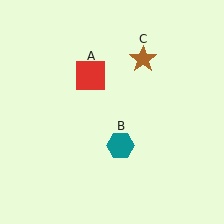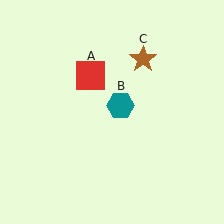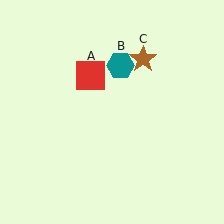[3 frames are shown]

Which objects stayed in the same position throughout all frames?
Red square (object A) and brown star (object C) remained stationary.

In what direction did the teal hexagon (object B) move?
The teal hexagon (object B) moved up.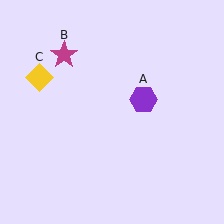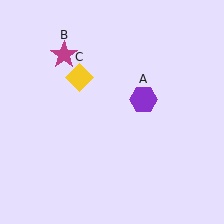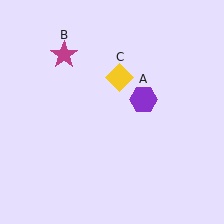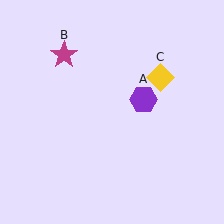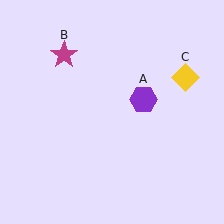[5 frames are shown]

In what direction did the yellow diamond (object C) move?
The yellow diamond (object C) moved right.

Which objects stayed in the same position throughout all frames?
Purple hexagon (object A) and magenta star (object B) remained stationary.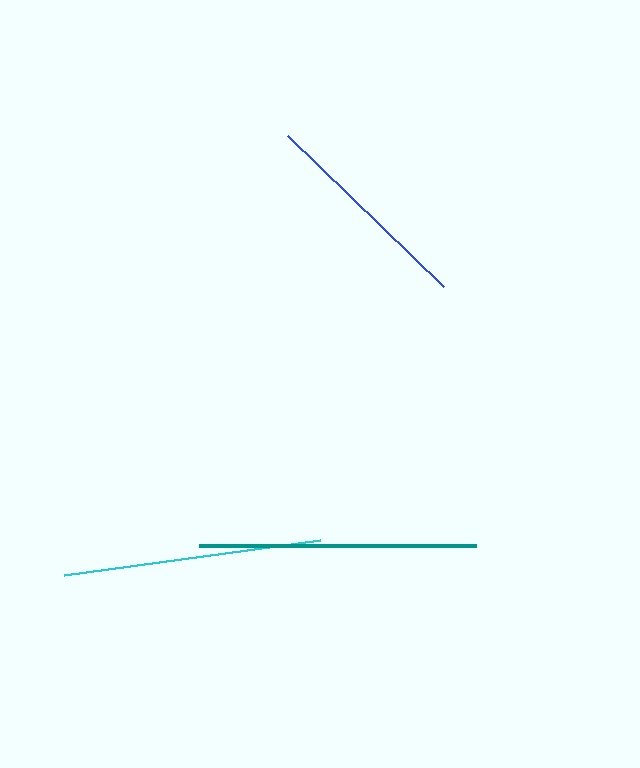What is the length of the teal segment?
The teal segment is approximately 278 pixels long.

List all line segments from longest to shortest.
From longest to shortest: teal, cyan, blue.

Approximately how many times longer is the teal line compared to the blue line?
The teal line is approximately 1.3 times the length of the blue line.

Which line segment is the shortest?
The blue line is the shortest at approximately 218 pixels.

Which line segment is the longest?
The teal line is the longest at approximately 278 pixels.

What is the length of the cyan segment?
The cyan segment is approximately 258 pixels long.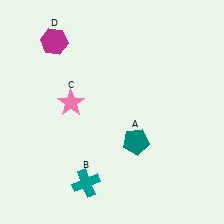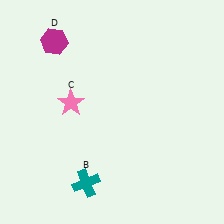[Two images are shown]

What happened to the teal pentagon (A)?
The teal pentagon (A) was removed in Image 2. It was in the bottom-right area of Image 1.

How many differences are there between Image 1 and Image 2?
There is 1 difference between the two images.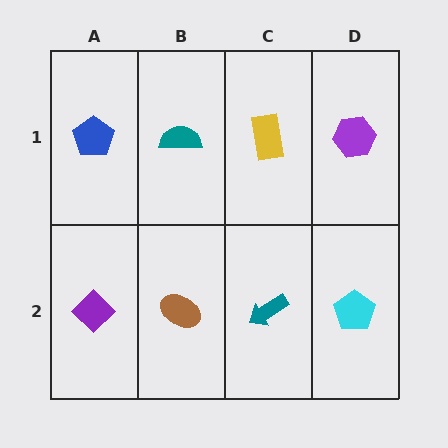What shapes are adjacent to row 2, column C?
A yellow rectangle (row 1, column C), a brown ellipse (row 2, column B), a cyan pentagon (row 2, column D).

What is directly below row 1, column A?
A purple diamond.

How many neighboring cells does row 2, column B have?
3.